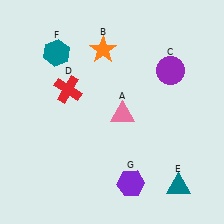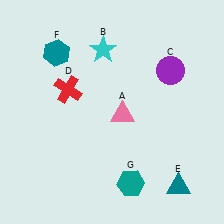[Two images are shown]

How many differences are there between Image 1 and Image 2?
There are 2 differences between the two images.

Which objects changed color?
B changed from orange to cyan. G changed from purple to teal.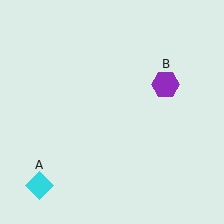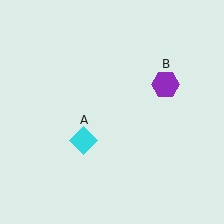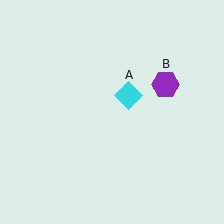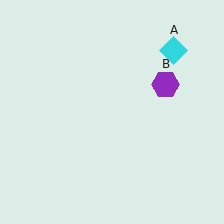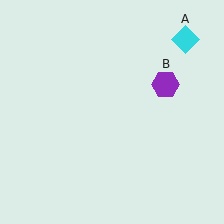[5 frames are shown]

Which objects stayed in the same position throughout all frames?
Purple hexagon (object B) remained stationary.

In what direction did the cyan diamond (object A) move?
The cyan diamond (object A) moved up and to the right.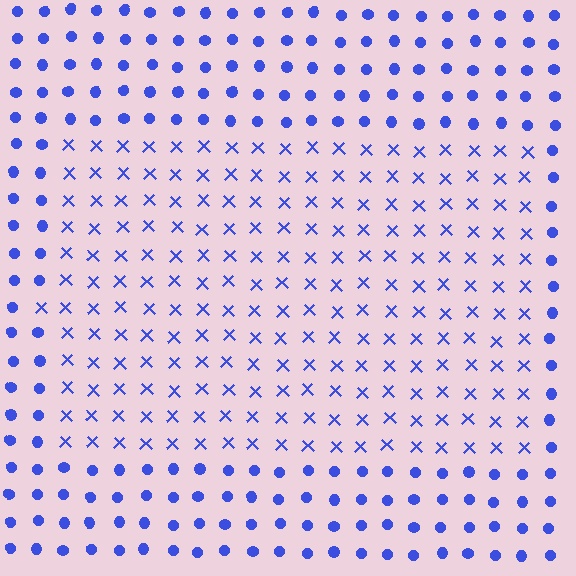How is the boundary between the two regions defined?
The boundary is defined by a change in element shape: X marks inside vs. circles outside. All elements share the same color and spacing.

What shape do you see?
I see a rectangle.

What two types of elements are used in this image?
The image uses X marks inside the rectangle region and circles outside it.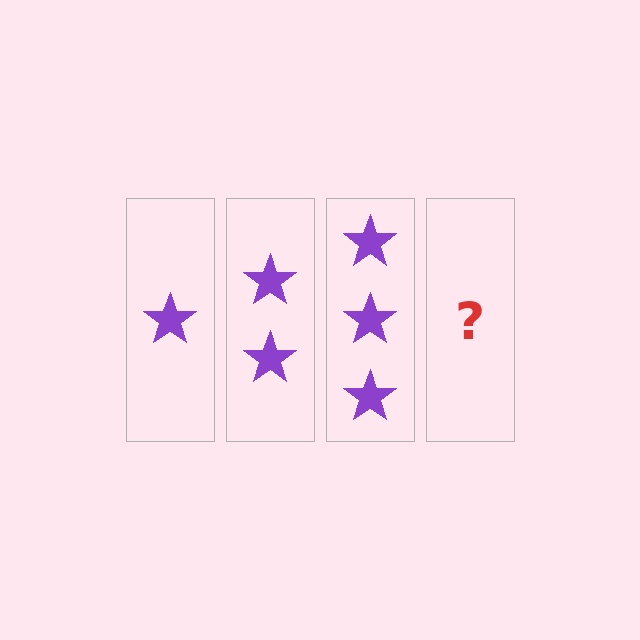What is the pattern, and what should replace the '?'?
The pattern is that each step adds one more star. The '?' should be 4 stars.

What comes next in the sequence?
The next element should be 4 stars.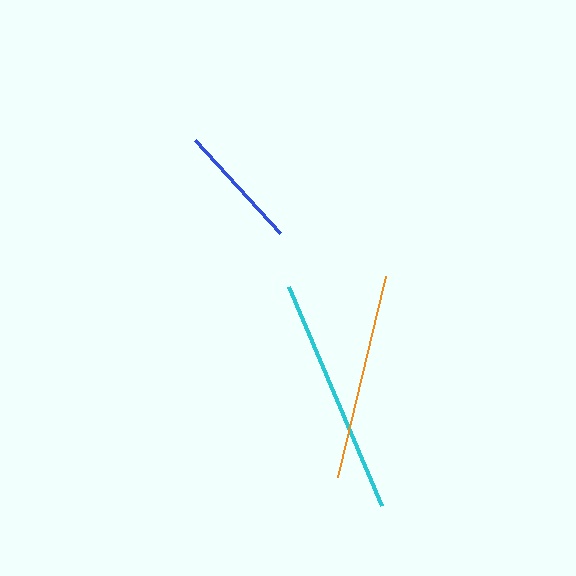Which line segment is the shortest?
The blue line is the shortest at approximately 127 pixels.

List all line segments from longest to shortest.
From longest to shortest: cyan, orange, blue.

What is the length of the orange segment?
The orange segment is approximately 207 pixels long.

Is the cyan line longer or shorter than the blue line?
The cyan line is longer than the blue line.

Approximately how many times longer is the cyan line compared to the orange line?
The cyan line is approximately 1.2 times the length of the orange line.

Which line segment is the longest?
The cyan line is the longest at approximately 238 pixels.